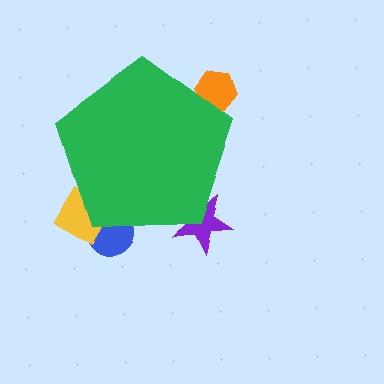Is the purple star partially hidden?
Yes, the purple star is partially hidden behind the green pentagon.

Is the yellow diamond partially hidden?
Yes, the yellow diamond is partially hidden behind the green pentagon.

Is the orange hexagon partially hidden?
Yes, the orange hexagon is partially hidden behind the green pentagon.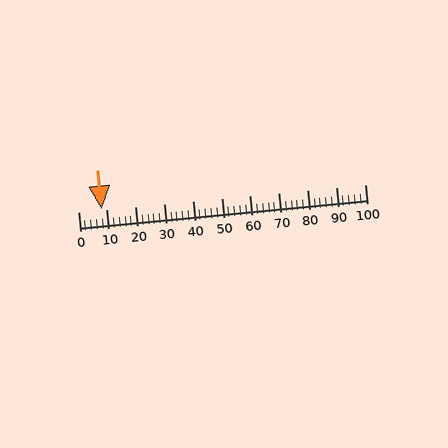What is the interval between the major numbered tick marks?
The major tick marks are spaced 10 units apart.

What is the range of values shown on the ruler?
The ruler shows values from 0 to 100.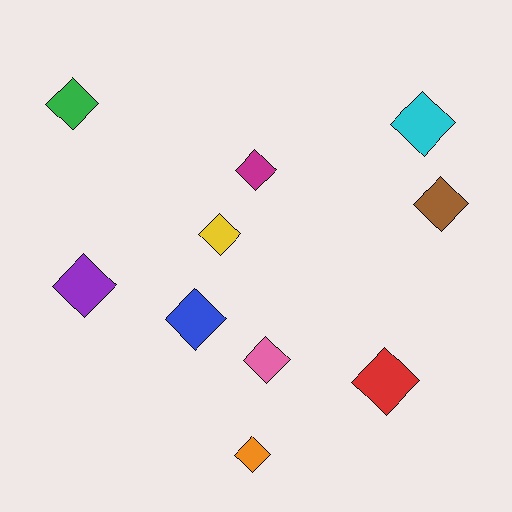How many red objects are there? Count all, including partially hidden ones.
There is 1 red object.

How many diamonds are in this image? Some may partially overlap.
There are 10 diamonds.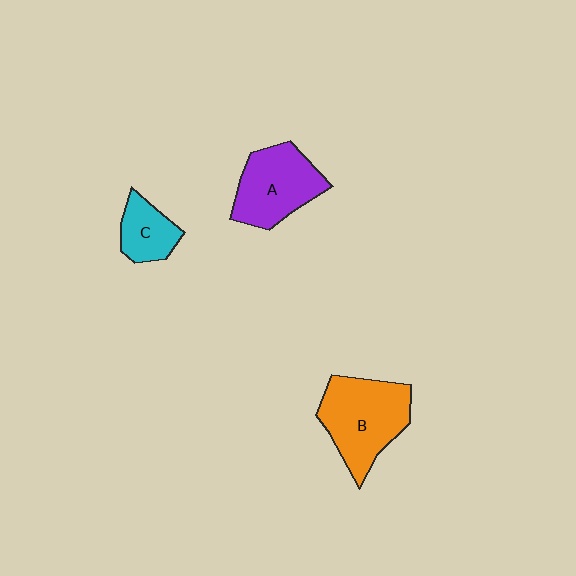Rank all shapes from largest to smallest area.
From largest to smallest: B (orange), A (purple), C (cyan).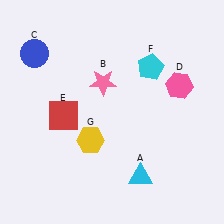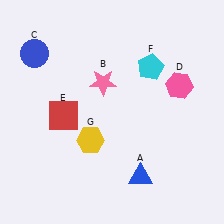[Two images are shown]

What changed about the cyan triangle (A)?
In Image 1, A is cyan. In Image 2, it changed to blue.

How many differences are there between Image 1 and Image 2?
There is 1 difference between the two images.